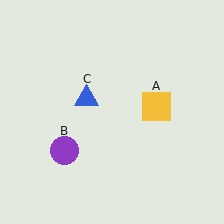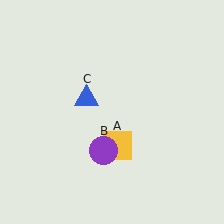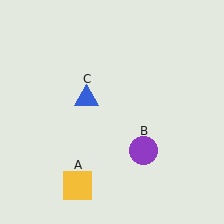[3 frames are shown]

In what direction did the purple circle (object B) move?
The purple circle (object B) moved right.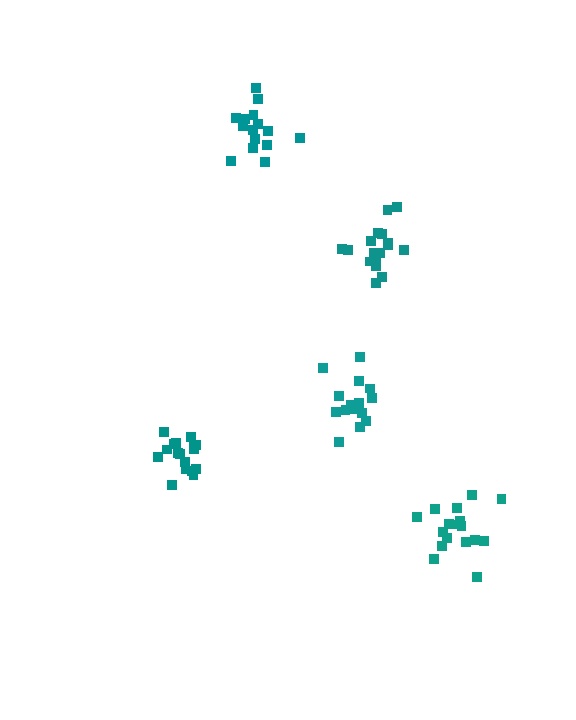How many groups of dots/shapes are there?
There are 5 groups.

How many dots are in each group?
Group 1: 16 dots, Group 2: 17 dots, Group 3: 17 dots, Group 4: 17 dots, Group 5: 15 dots (82 total).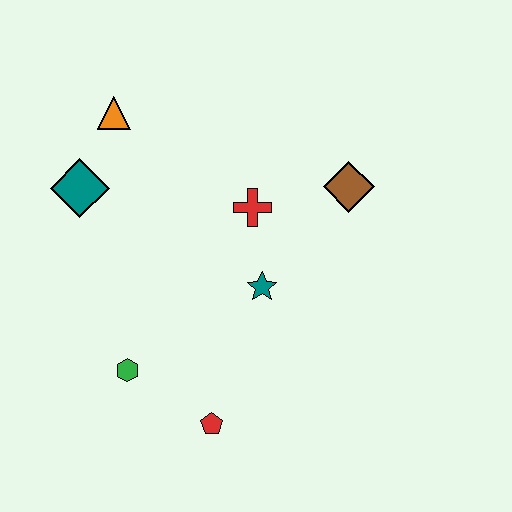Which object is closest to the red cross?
The teal star is closest to the red cross.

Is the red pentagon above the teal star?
No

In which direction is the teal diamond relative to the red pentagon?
The teal diamond is above the red pentagon.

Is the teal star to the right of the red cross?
Yes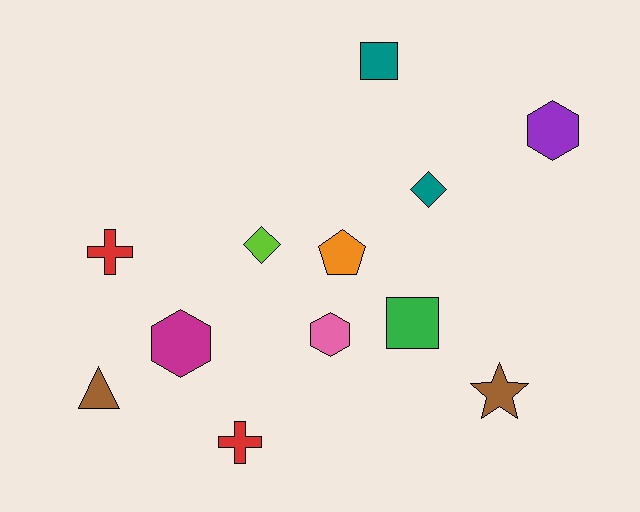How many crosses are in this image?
There are 2 crosses.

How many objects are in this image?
There are 12 objects.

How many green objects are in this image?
There is 1 green object.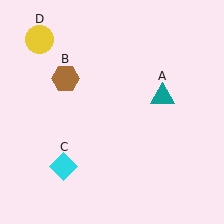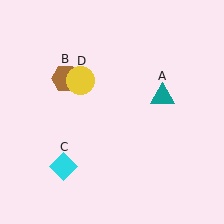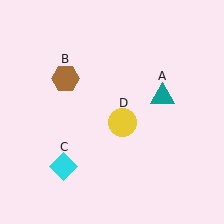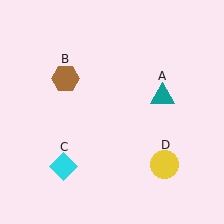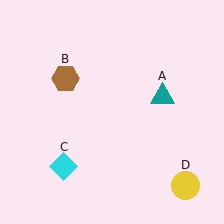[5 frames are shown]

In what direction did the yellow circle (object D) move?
The yellow circle (object D) moved down and to the right.